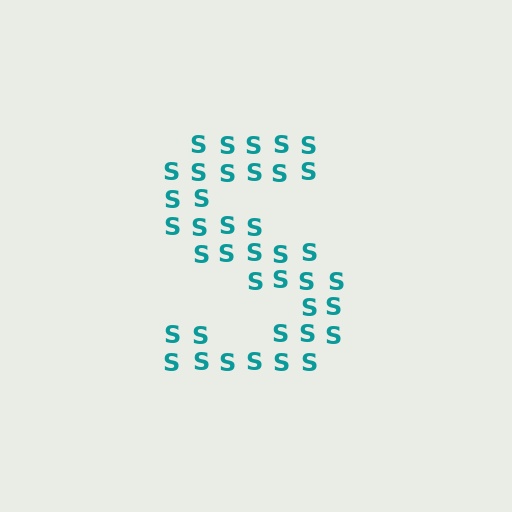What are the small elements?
The small elements are letter S's.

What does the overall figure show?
The overall figure shows the letter S.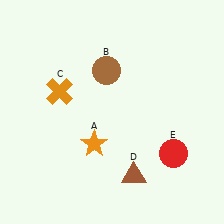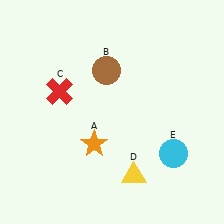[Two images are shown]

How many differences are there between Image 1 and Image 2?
There are 3 differences between the two images.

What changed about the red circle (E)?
In Image 1, E is red. In Image 2, it changed to cyan.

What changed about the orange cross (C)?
In Image 1, C is orange. In Image 2, it changed to red.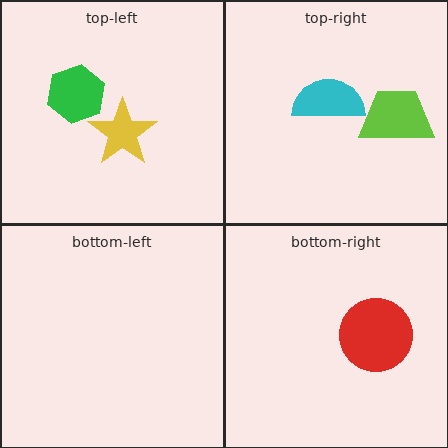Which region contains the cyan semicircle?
The top-right region.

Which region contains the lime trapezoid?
The top-right region.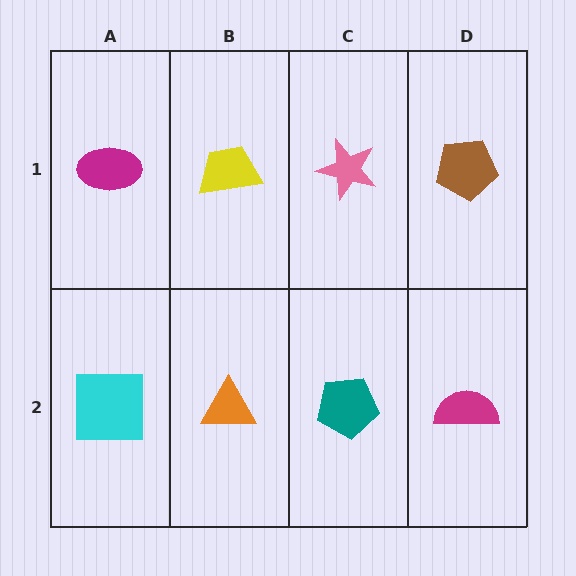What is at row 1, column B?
A yellow trapezoid.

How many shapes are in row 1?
4 shapes.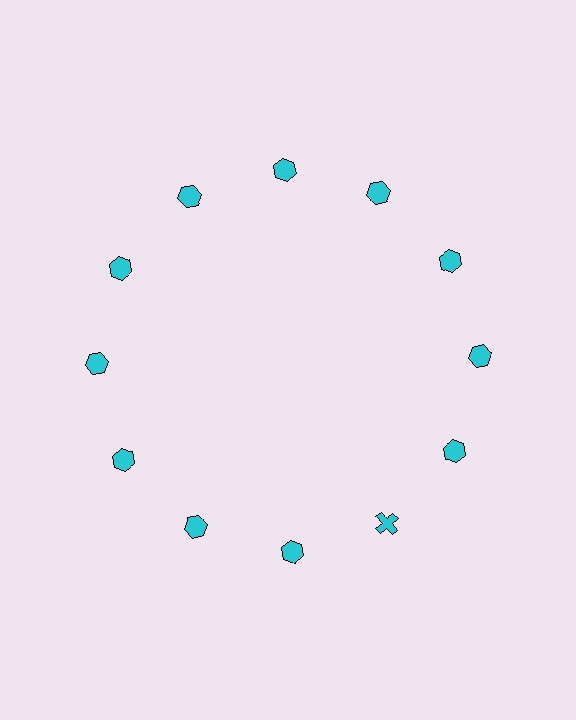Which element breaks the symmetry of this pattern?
The cyan cross at roughly the 5 o'clock position breaks the symmetry. All other shapes are cyan hexagons.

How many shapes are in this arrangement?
There are 12 shapes arranged in a ring pattern.